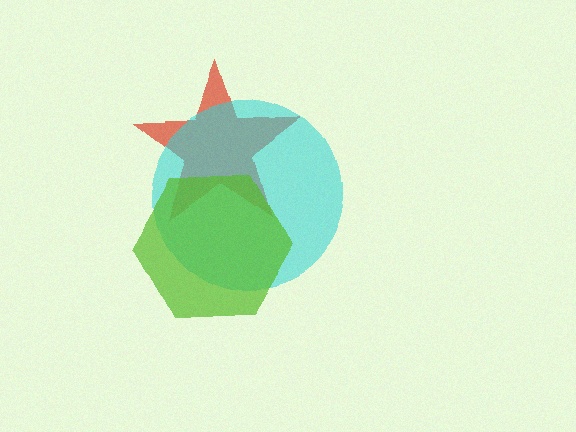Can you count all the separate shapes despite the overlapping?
Yes, there are 3 separate shapes.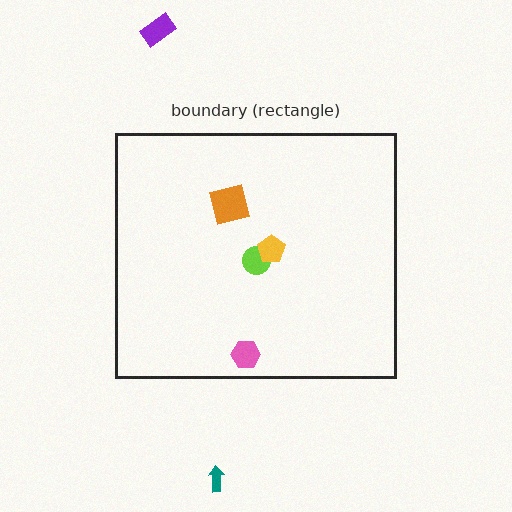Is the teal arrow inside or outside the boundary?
Outside.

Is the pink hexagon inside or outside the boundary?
Inside.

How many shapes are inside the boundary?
4 inside, 2 outside.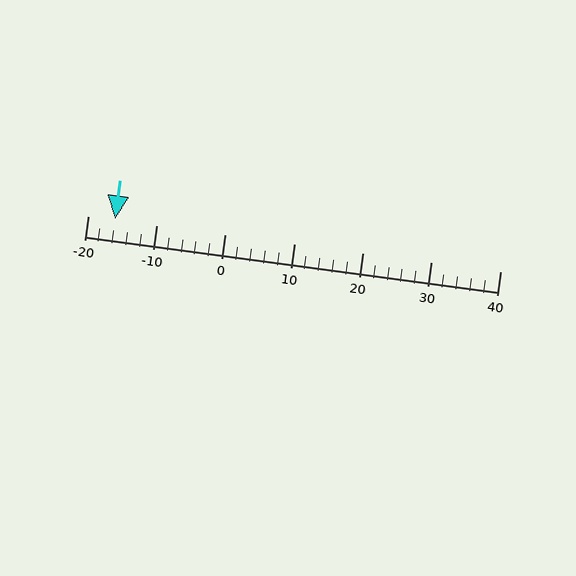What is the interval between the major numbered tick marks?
The major tick marks are spaced 10 units apart.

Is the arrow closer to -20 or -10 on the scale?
The arrow is closer to -20.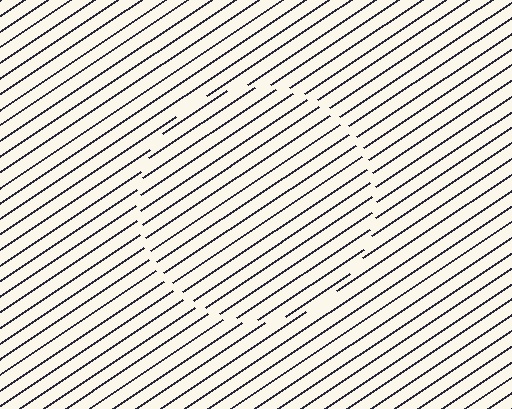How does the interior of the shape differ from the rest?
The interior of the shape contains the same grating, shifted by half a period — the contour is defined by the phase discontinuity where line-ends from the inner and outer gratings abut.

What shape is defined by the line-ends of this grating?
An illusory circle. The interior of the shape contains the same grating, shifted by half a period — the contour is defined by the phase discontinuity where line-ends from the inner and outer gratings abut.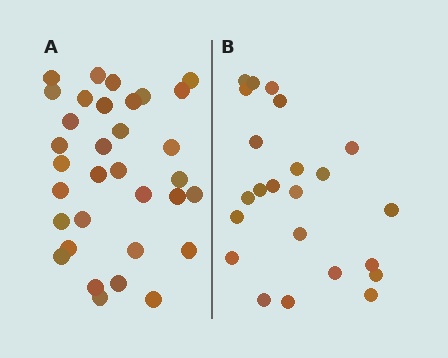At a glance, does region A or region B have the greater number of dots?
Region A (the left region) has more dots.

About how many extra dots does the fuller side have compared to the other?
Region A has roughly 10 or so more dots than region B.